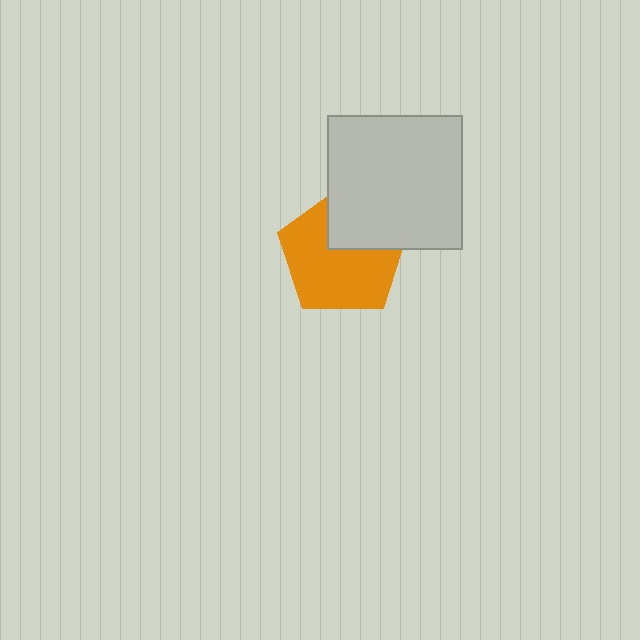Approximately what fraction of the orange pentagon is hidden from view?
Roughly 31% of the orange pentagon is hidden behind the light gray square.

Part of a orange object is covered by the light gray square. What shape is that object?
It is a pentagon.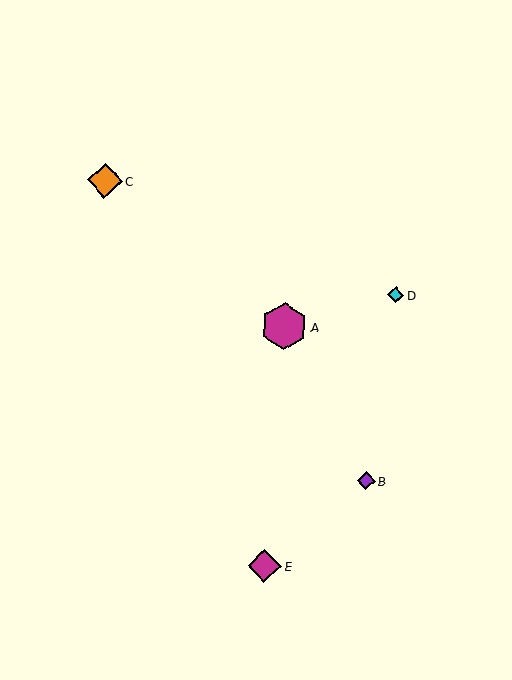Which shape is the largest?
The magenta hexagon (labeled A) is the largest.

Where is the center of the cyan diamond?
The center of the cyan diamond is at (396, 295).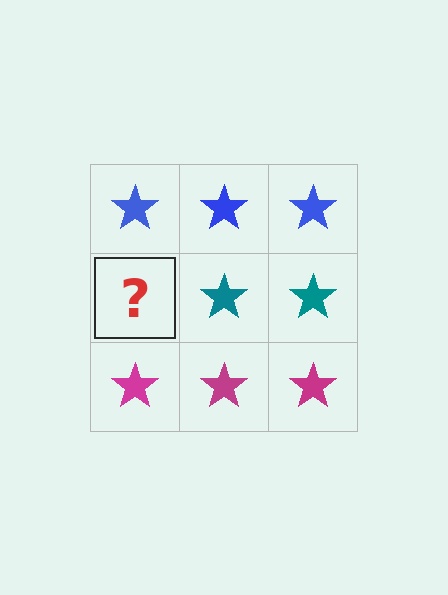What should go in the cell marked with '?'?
The missing cell should contain a teal star.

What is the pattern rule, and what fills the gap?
The rule is that each row has a consistent color. The gap should be filled with a teal star.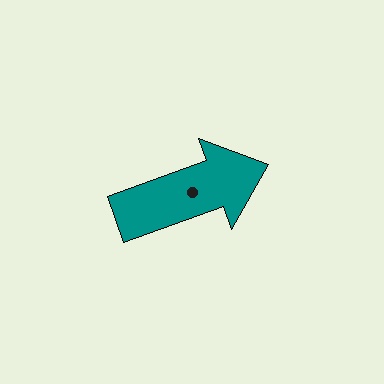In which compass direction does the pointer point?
East.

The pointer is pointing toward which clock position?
Roughly 2 o'clock.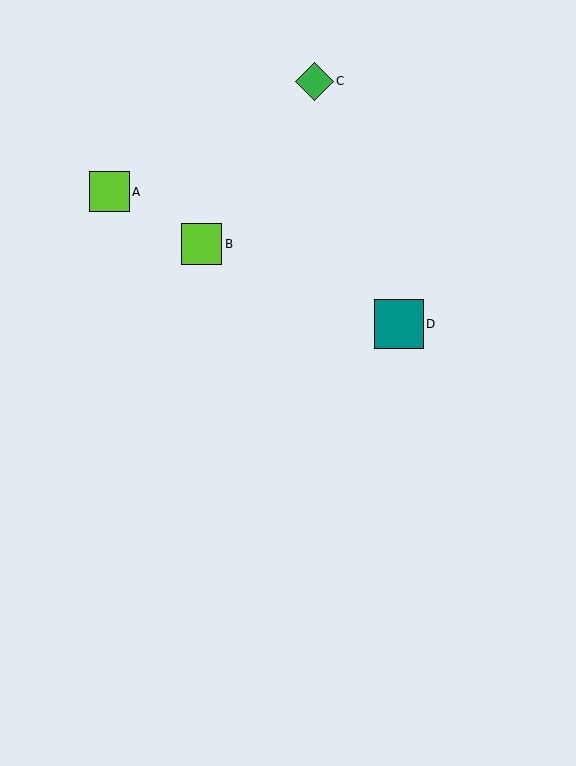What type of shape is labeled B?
Shape B is a lime square.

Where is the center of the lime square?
The center of the lime square is at (109, 192).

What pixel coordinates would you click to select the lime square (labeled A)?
Click at (109, 192) to select the lime square A.